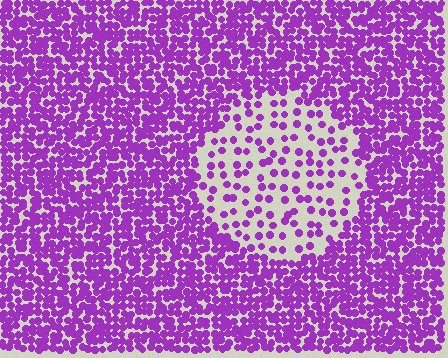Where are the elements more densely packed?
The elements are more densely packed outside the circle boundary.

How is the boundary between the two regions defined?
The boundary is defined by a change in element density (approximately 3.0x ratio). All elements are the same color, size, and shape.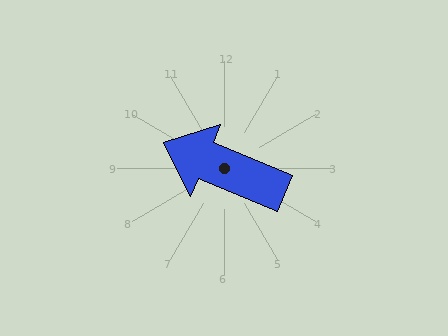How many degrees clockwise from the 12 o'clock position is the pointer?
Approximately 293 degrees.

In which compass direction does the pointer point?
Northwest.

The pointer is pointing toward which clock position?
Roughly 10 o'clock.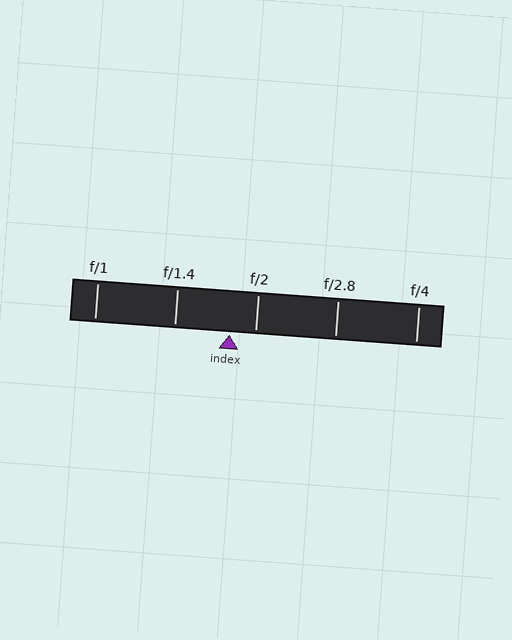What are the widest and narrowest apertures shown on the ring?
The widest aperture shown is f/1 and the narrowest is f/4.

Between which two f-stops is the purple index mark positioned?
The index mark is between f/1.4 and f/2.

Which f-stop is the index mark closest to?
The index mark is closest to f/2.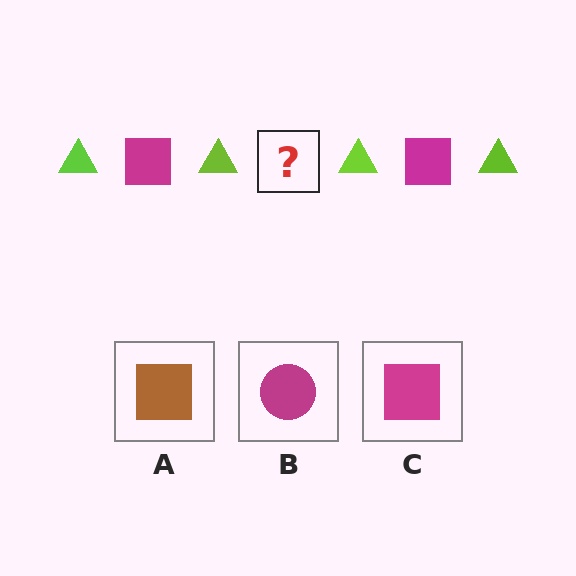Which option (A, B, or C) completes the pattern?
C.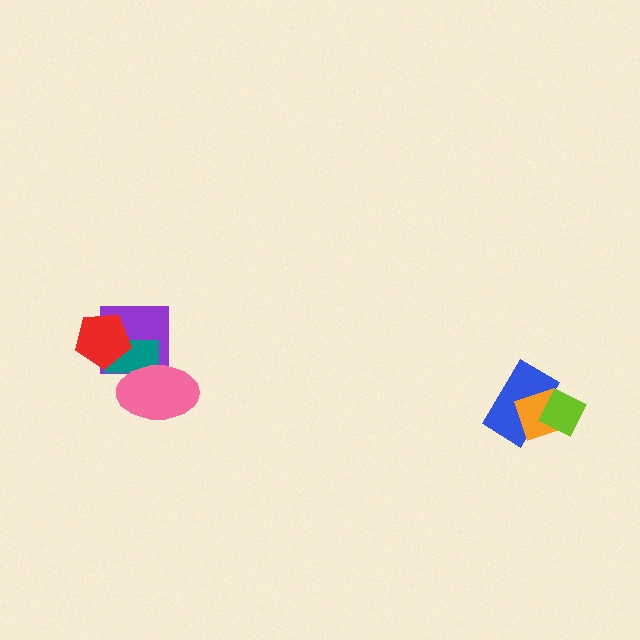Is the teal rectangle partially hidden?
Yes, it is partially covered by another shape.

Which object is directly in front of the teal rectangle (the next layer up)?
The red pentagon is directly in front of the teal rectangle.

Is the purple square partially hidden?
Yes, it is partially covered by another shape.